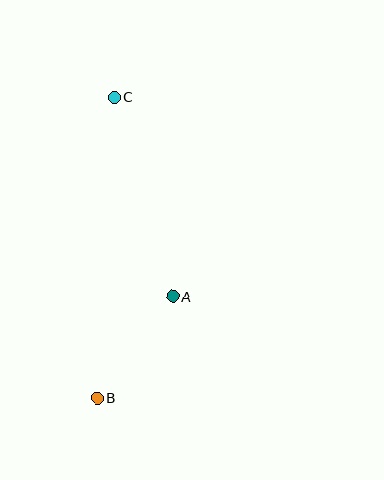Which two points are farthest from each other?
Points B and C are farthest from each other.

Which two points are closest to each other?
Points A and B are closest to each other.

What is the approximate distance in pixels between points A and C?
The distance between A and C is approximately 208 pixels.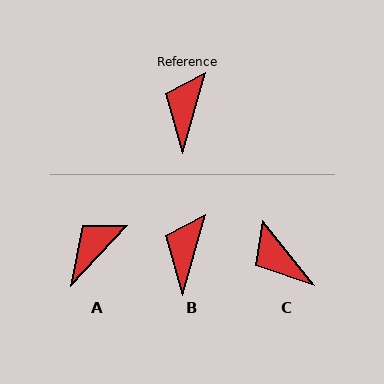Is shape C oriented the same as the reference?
No, it is off by about 55 degrees.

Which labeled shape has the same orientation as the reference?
B.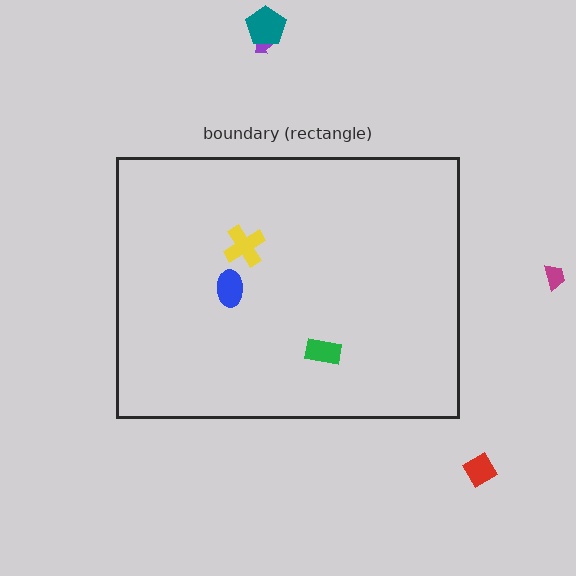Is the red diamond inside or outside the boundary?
Outside.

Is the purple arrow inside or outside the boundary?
Outside.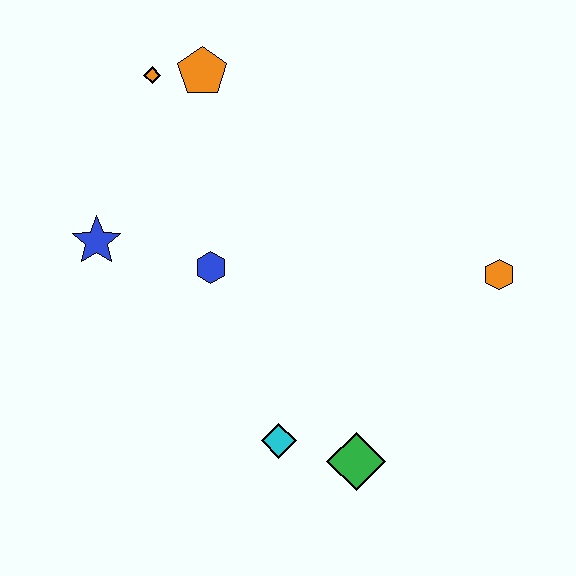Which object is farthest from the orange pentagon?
The green diamond is farthest from the orange pentagon.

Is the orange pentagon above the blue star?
Yes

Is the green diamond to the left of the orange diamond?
No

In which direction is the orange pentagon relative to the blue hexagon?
The orange pentagon is above the blue hexagon.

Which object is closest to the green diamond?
The cyan diamond is closest to the green diamond.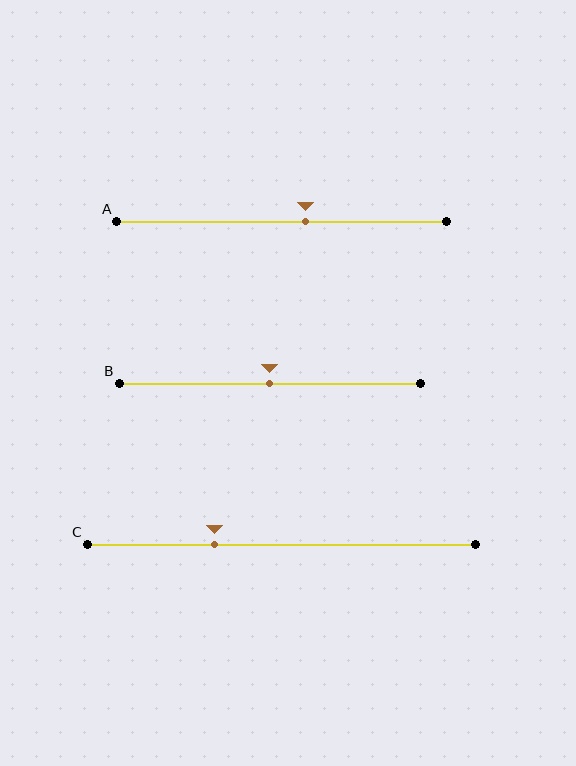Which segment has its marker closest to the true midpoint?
Segment B has its marker closest to the true midpoint.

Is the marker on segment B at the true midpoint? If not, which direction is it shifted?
Yes, the marker on segment B is at the true midpoint.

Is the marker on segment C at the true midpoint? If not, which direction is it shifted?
No, the marker on segment C is shifted to the left by about 17% of the segment length.